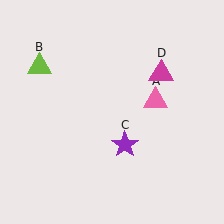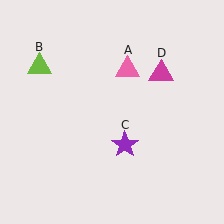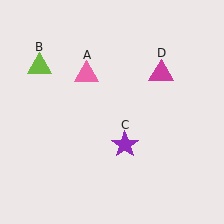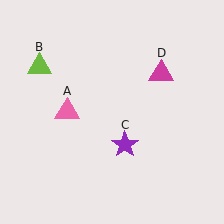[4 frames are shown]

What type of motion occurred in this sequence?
The pink triangle (object A) rotated counterclockwise around the center of the scene.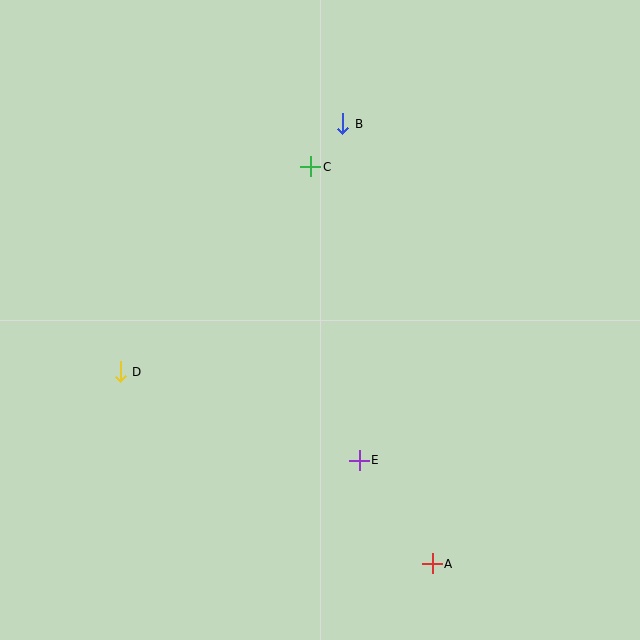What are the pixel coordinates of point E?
Point E is at (359, 460).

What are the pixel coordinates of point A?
Point A is at (432, 564).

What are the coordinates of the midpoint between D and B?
The midpoint between D and B is at (232, 248).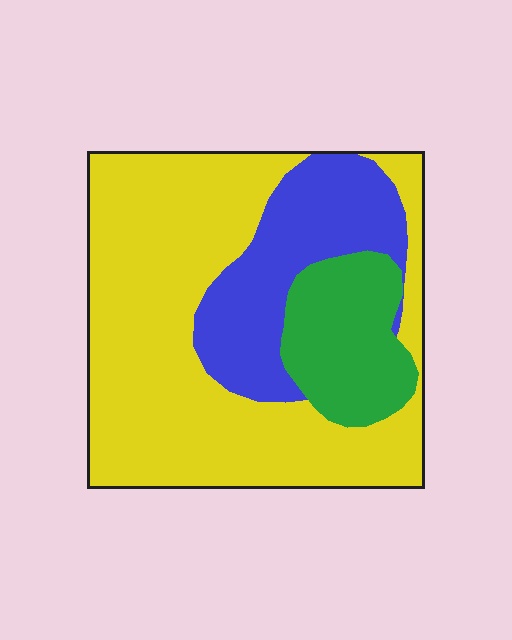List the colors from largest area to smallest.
From largest to smallest: yellow, blue, green.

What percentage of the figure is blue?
Blue takes up about one fifth (1/5) of the figure.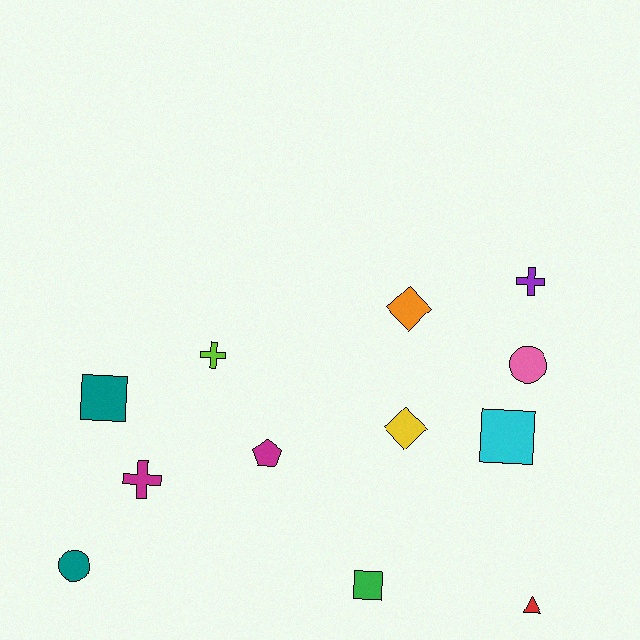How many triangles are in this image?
There is 1 triangle.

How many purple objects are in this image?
There is 1 purple object.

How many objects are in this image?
There are 12 objects.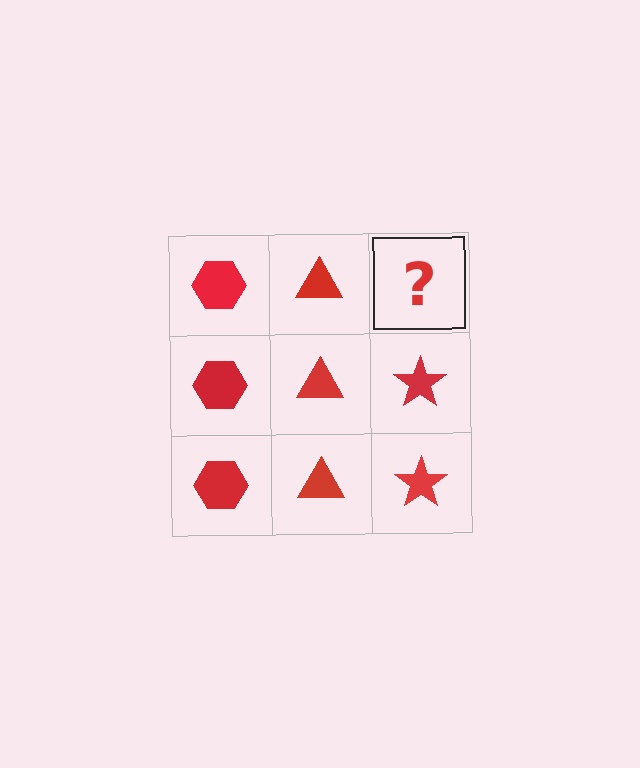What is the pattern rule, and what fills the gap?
The rule is that each column has a consistent shape. The gap should be filled with a red star.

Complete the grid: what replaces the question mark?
The question mark should be replaced with a red star.